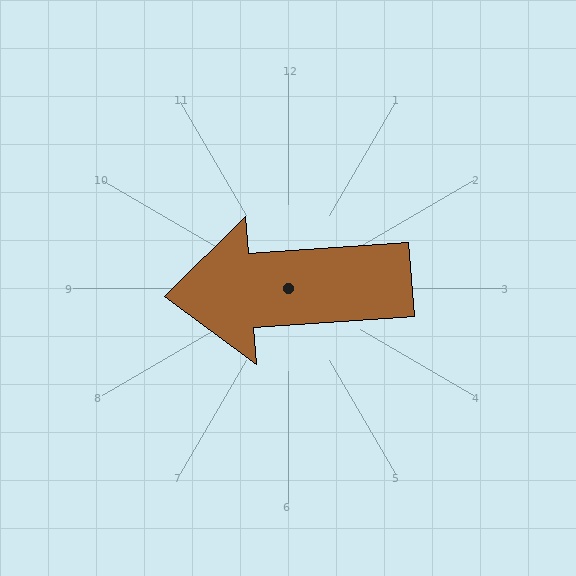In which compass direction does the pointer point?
West.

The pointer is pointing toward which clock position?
Roughly 9 o'clock.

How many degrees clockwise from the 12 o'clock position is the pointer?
Approximately 266 degrees.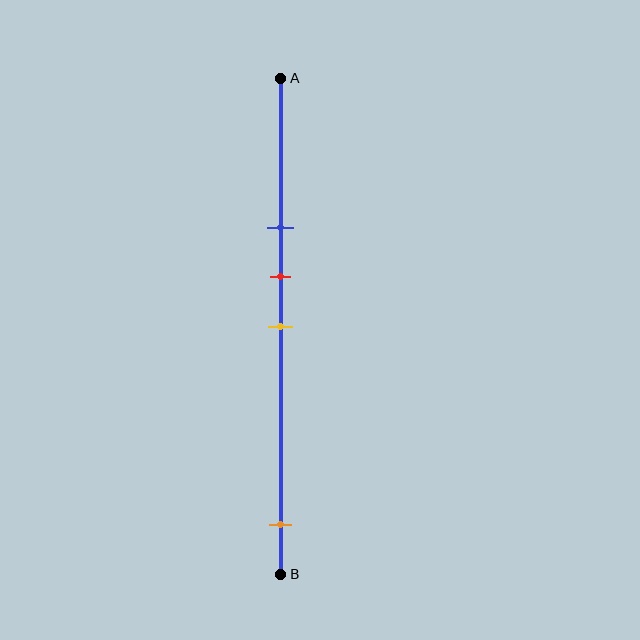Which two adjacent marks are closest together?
The red and yellow marks are the closest adjacent pair.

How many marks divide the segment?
There are 4 marks dividing the segment.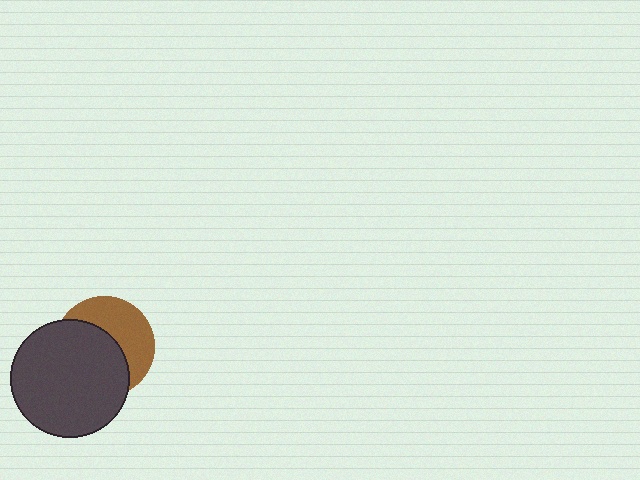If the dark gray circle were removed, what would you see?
You would see the complete brown circle.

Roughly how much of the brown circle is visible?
A small part of it is visible (roughly 44%).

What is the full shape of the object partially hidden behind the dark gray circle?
The partially hidden object is a brown circle.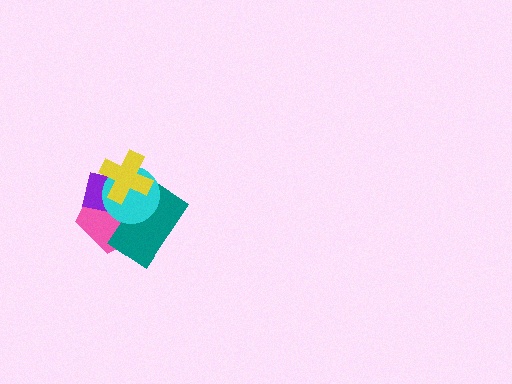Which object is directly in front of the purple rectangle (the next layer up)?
The teal rectangle is directly in front of the purple rectangle.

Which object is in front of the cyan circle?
The yellow cross is in front of the cyan circle.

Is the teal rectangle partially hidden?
Yes, it is partially covered by another shape.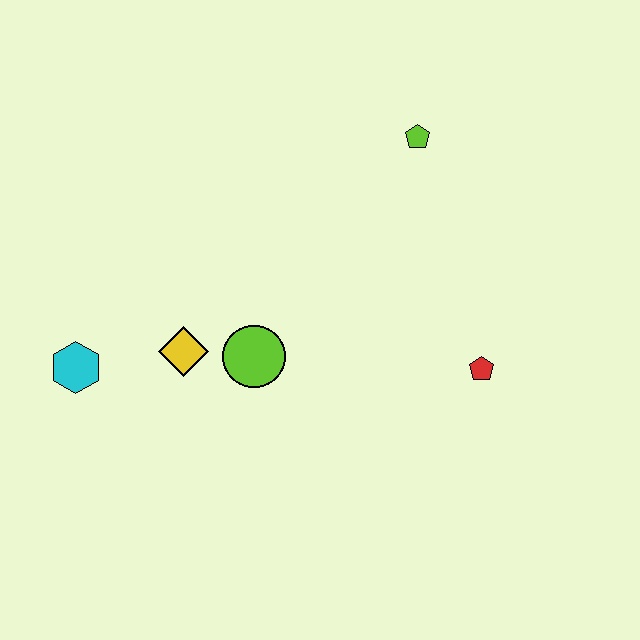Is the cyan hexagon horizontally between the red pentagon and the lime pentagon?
No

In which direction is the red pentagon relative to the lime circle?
The red pentagon is to the right of the lime circle.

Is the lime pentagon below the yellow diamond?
No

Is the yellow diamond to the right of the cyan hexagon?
Yes